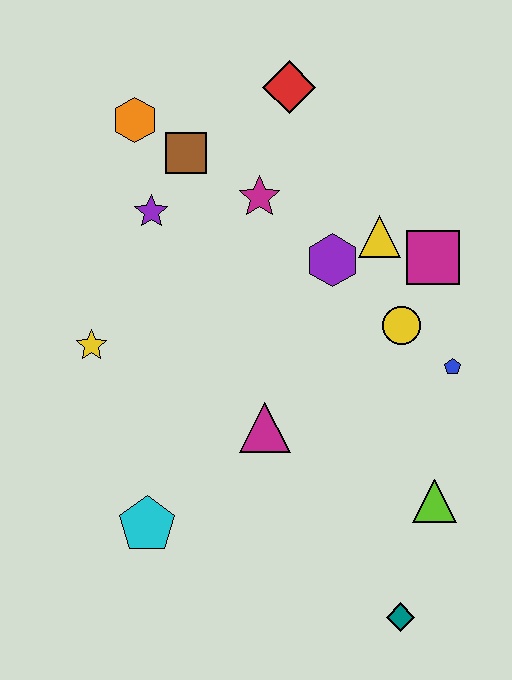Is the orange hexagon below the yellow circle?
No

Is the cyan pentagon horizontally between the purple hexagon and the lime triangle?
No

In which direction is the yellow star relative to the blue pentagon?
The yellow star is to the left of the blue pentagon.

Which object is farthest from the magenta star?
The teal diamond is farthest from the magenta star.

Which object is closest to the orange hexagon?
The brown square is closest to the orange hexagon.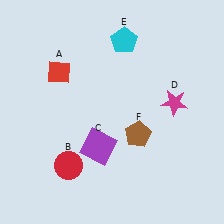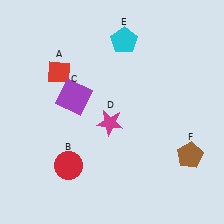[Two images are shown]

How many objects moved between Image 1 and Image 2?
3 objects moved between the two images.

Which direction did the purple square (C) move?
The purple square (C) moved up.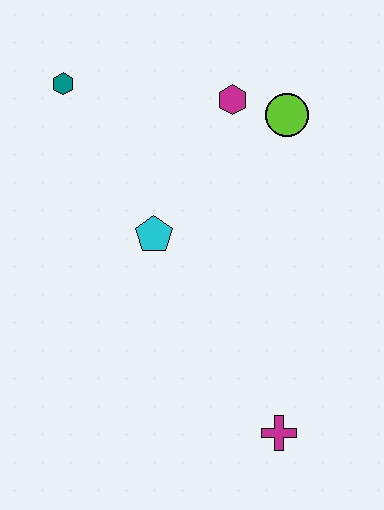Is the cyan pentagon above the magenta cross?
Yes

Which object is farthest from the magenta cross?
The teal hexagon is farthest from the magenta cross.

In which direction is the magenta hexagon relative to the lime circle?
The magenta hexagon is to the left of the lime circle.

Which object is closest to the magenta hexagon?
The lime circle is closest to the magenta hexagon.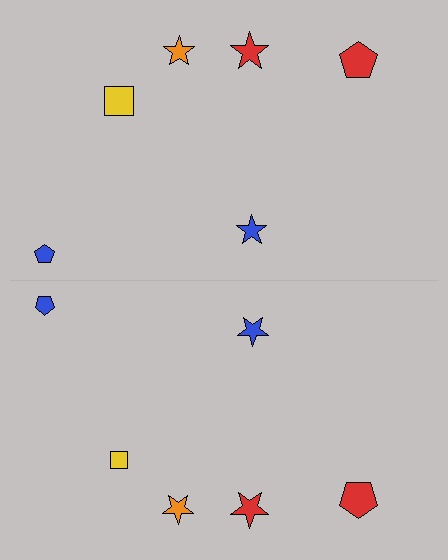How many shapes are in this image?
There are 12 shapes in this image.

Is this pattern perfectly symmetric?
No, the pattern is not perfectly symmetric. The yellow square on the bottom side has a different size than its mirror counterpart.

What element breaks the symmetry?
The yellow square on the bottom side has a different size than its mirror counterpart.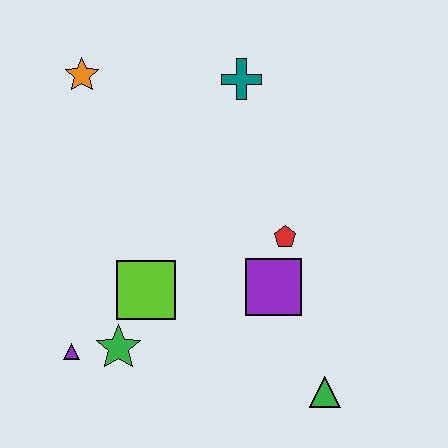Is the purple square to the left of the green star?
No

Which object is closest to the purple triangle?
The green star is closest to the purple triangle.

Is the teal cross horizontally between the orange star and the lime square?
No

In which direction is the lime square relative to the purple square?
The lime square is to the left of the purple square.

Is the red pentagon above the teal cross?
No